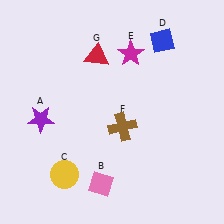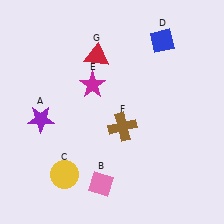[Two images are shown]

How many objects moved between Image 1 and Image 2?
1 object moved between the two images.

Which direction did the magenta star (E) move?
The magenta star (E) moved left.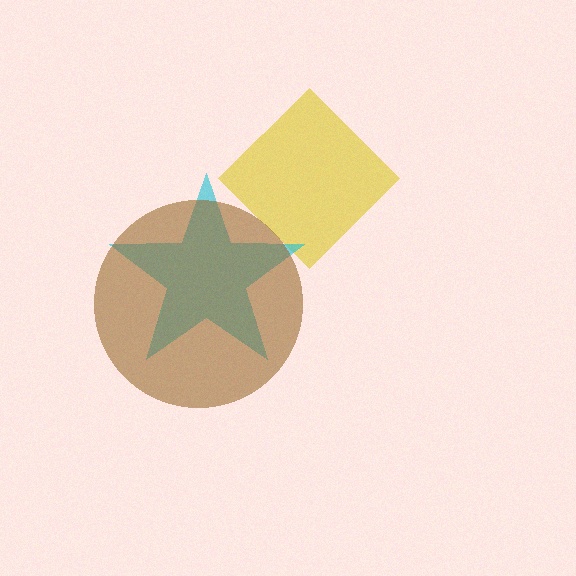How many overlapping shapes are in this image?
There are 3 overlapping shapes in the image.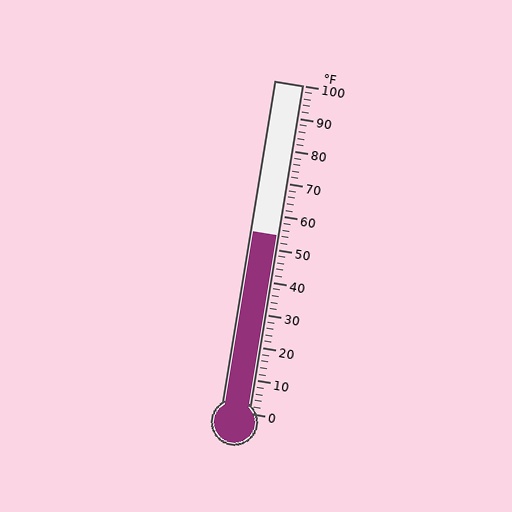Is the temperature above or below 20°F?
The temperature is above 20°F.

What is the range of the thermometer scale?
The thermometer scale ranges from 0°F to 100°F.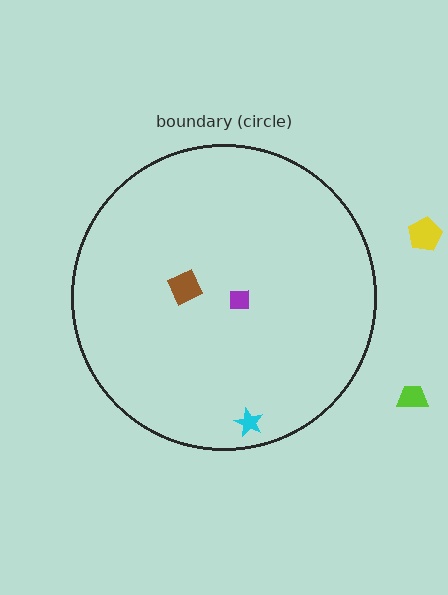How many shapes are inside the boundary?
3 inside, 2 outside.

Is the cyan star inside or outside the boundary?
Inside.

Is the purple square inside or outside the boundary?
Inside.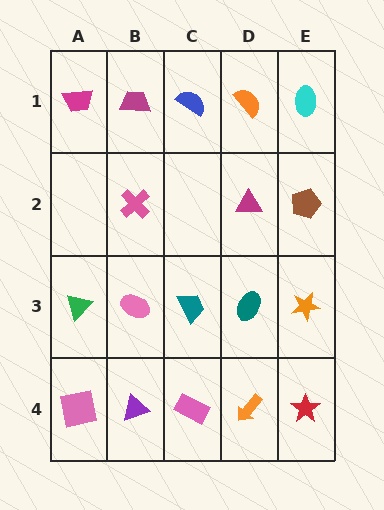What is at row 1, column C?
A blue semicircle.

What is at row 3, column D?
A teal ellipse.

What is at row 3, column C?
A teal trapezoid.